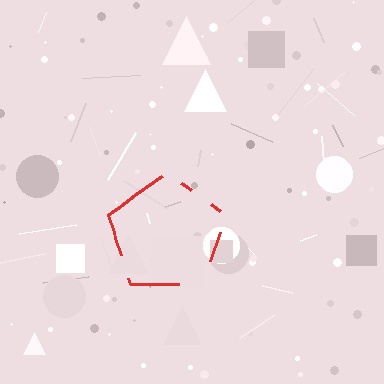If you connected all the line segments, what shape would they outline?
They would outline a pentagon.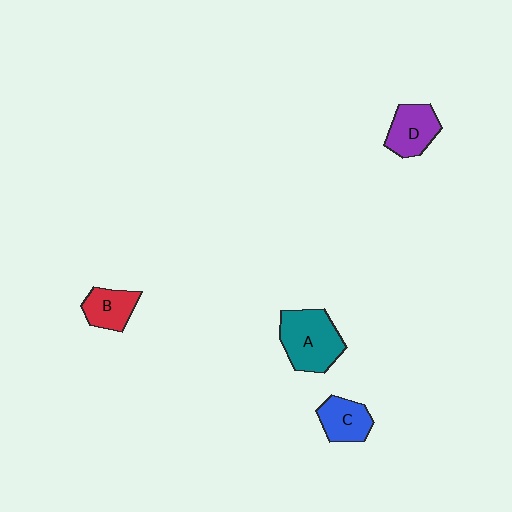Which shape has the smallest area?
Shape B (red).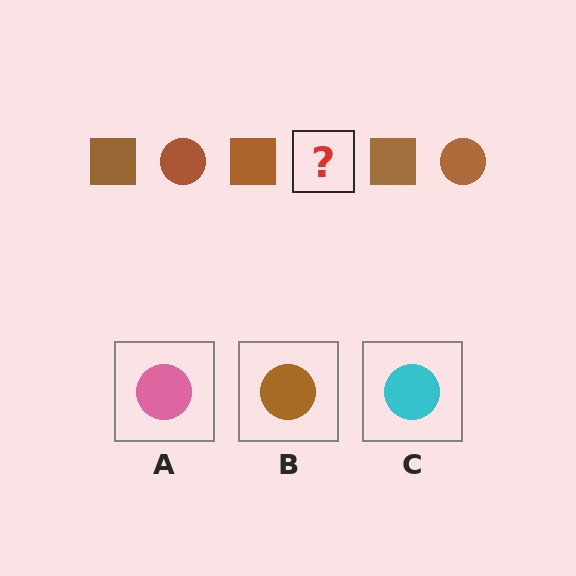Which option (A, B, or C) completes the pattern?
B.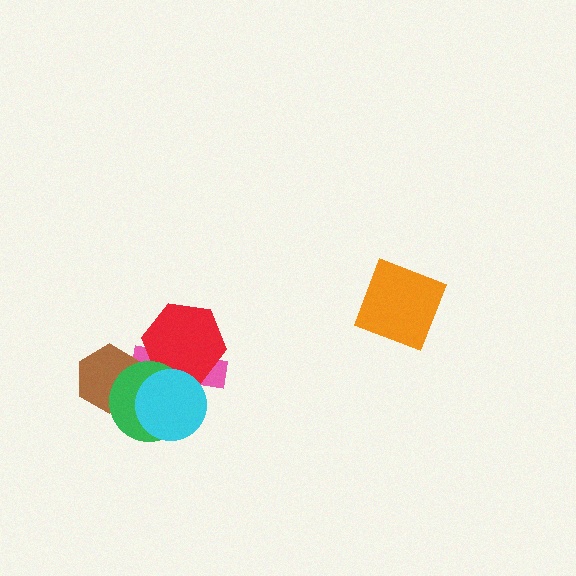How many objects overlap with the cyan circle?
4 objects overlap with the cyan circle.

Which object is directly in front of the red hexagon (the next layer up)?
The green circle is directly in front of the red hexagon.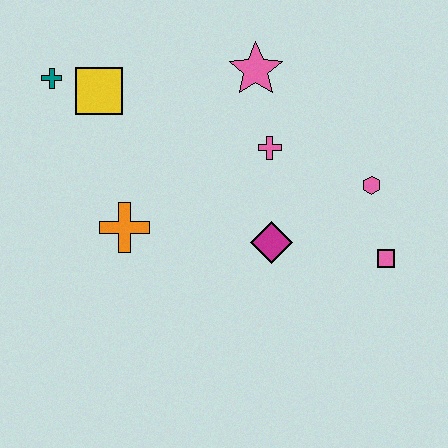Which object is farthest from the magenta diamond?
The teal cross is farthest from the magenta diamond.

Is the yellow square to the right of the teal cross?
Yes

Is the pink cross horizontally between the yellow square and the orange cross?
No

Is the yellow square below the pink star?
Yes